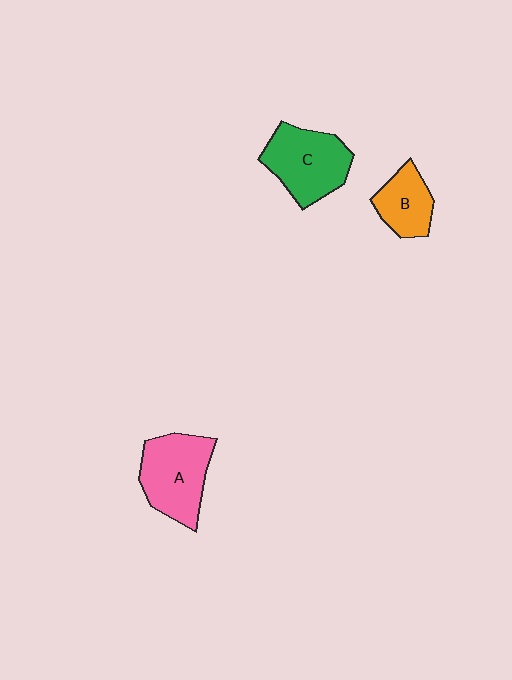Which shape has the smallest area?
Shape B (orange).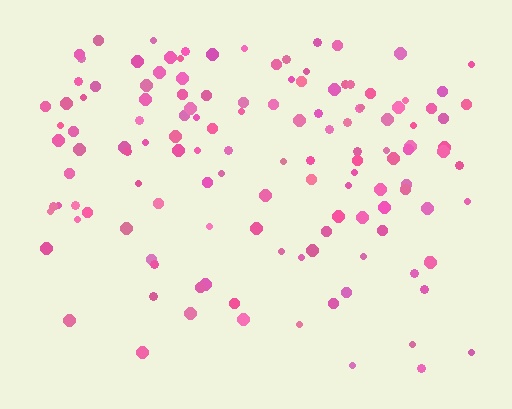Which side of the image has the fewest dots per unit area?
The bottom.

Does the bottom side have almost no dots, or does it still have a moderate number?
Still a moderate number, just noticeably fewer than the top.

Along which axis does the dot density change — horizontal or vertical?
Vertical.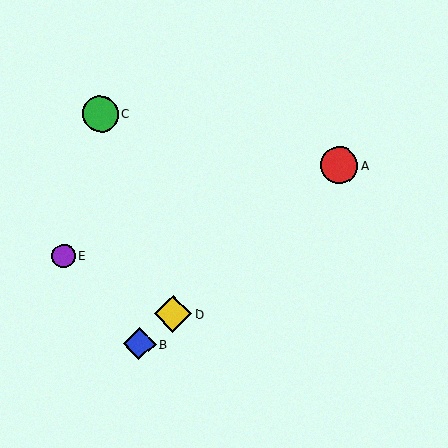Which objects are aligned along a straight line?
Objects A, B, D are aligned along a straight line.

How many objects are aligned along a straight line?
3 objects (A, B, D) are aligned along a straight line.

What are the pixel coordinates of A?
Object A is at (339, 165).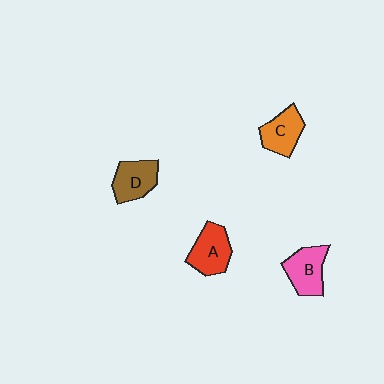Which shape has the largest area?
Shape A (red).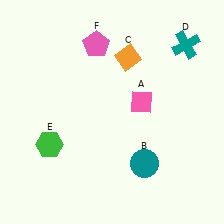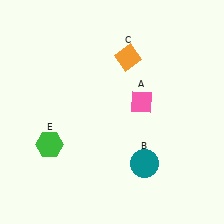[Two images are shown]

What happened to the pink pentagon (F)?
The pink pentagon (F) was removed in Image 2. It was in the top-left area of Image 1.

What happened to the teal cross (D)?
The teal cross (D) was removed in Image 2. It was in the top-right area of Image 1.